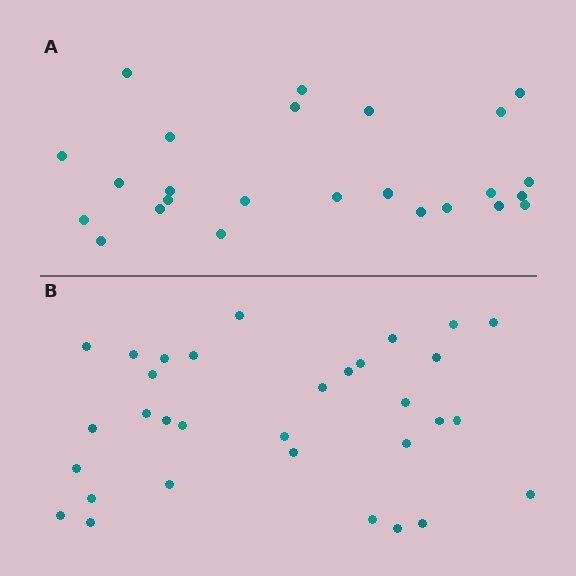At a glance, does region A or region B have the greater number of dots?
Region B (the bottom region) has more dots.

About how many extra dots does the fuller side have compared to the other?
Region B has roughly 8 or so more dots than region A.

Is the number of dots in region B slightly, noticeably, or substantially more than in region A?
Region B has noticeably more, but not dramatically so. The ratio is roughly 1.3 to 1.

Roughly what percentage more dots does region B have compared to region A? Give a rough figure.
About 30% more.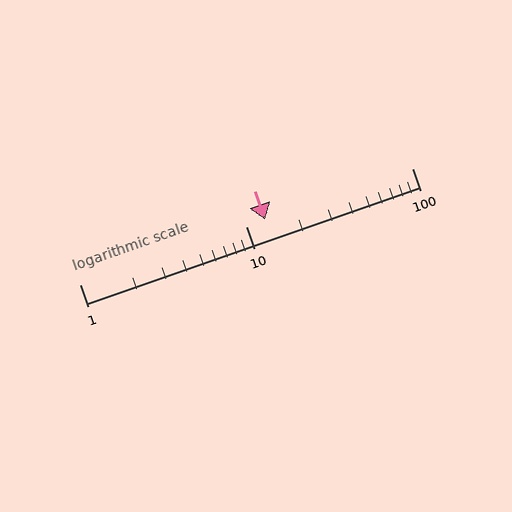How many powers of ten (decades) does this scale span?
The scale spans 2 decades, from 1 to 100.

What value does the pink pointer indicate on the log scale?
The pointer indicates approximately 13.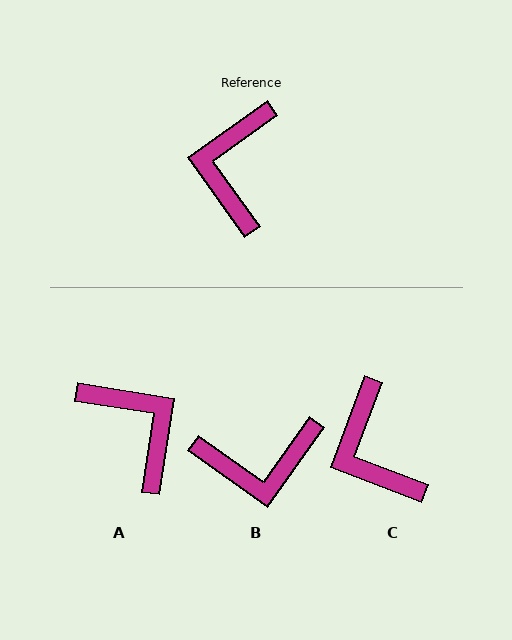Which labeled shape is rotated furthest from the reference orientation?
A, about 135 degrees away.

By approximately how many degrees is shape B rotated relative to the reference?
Approximately 109 degrees counter-clockwise.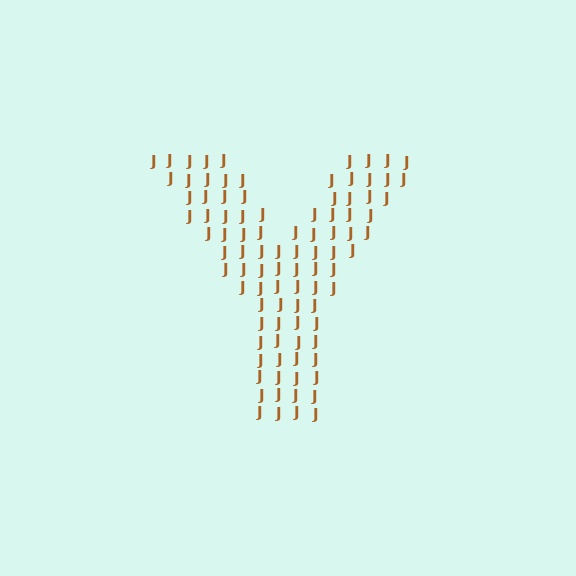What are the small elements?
The small elements are letter J's.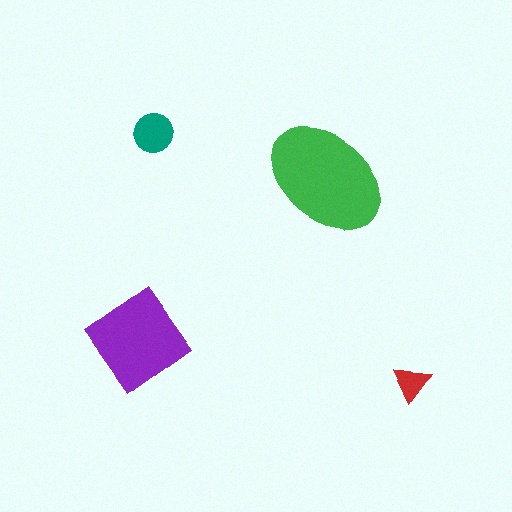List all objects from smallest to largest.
The red triangle, the teal circle, the purple diamond, the green ellipse.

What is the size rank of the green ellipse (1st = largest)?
1st.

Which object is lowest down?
The red triangle is bottommost.